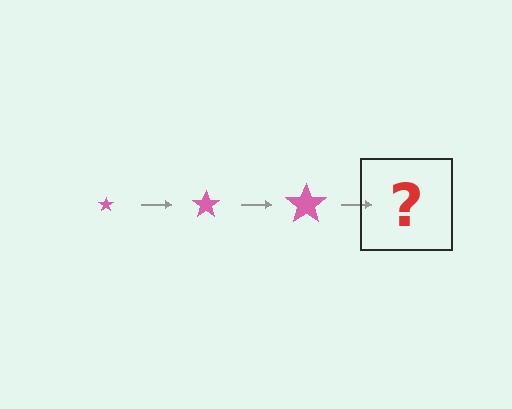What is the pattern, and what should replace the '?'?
The pattern is that the star gets progressively larger each step. The '?' should be a pink star, larger than the previous one.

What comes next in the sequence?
The next element should be a pink star, larger than the previous one.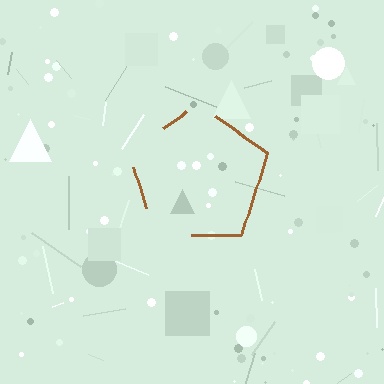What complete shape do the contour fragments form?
The contour fragments form a pentagon.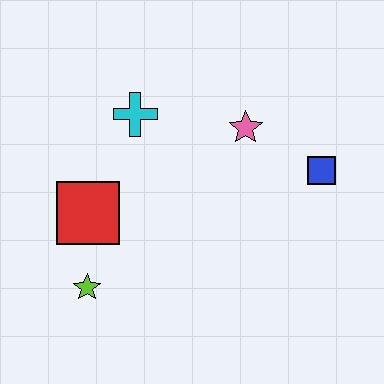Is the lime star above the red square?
No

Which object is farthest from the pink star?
The lime star is farthest from the pink star.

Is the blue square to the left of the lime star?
No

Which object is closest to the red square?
The lime star is closest to the red square.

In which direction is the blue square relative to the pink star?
The blue square is to the right of the pink star.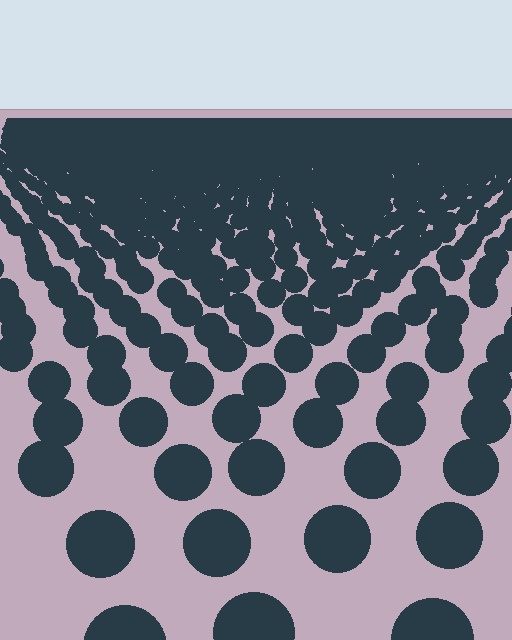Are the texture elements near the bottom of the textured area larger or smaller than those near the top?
Larger. Near the bottom, elements are closer to the viewer and appear at a bigger on-screen size.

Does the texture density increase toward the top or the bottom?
Density increases toward the top.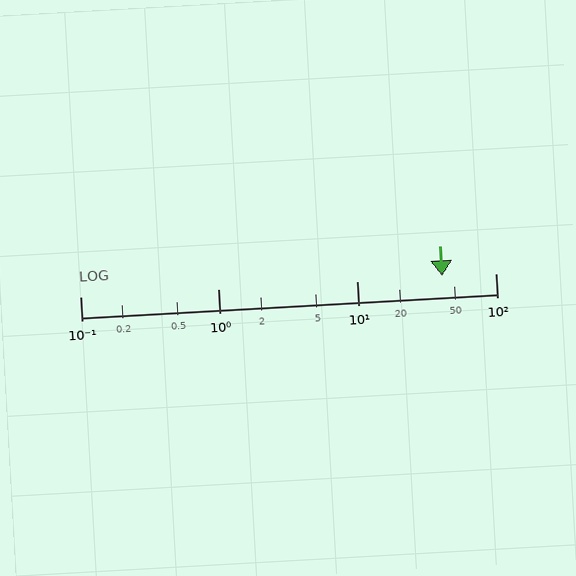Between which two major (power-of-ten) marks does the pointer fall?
The pointer is between 10 and 100.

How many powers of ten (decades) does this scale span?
The scale spans 3 decades, from 0.1 to 100.